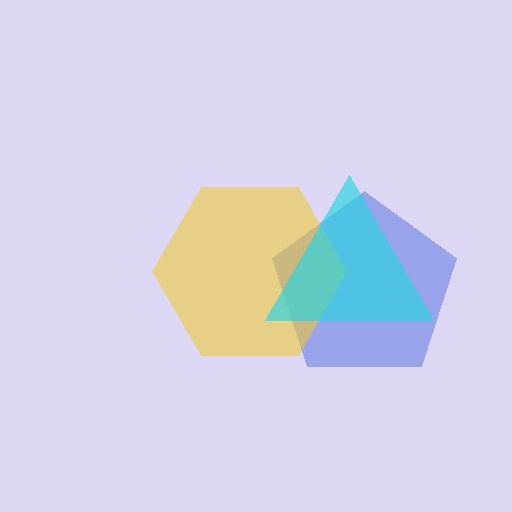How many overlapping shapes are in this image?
There are 3 overlapping shapes in the image.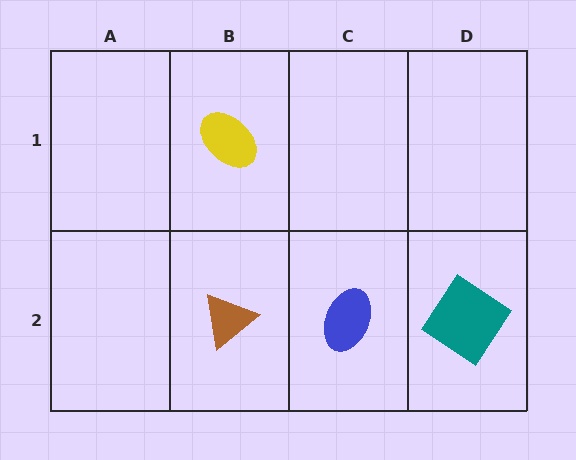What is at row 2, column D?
A teal diamond.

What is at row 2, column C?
A blue ellipse.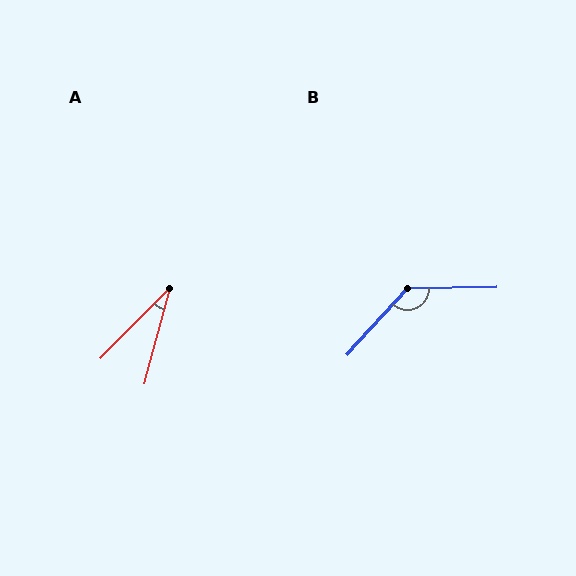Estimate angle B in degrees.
Approximately 133 degrees.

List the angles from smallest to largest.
A (30°), B (133°).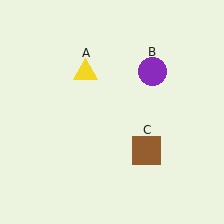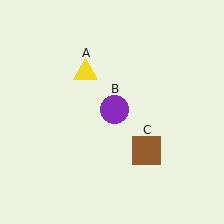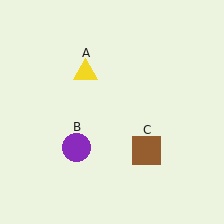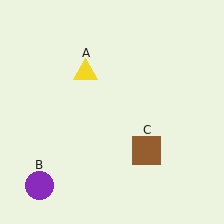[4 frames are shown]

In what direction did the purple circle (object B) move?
The purple circle (object B) moved down and to the left.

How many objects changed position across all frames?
1 object changed position: purple circle (object B).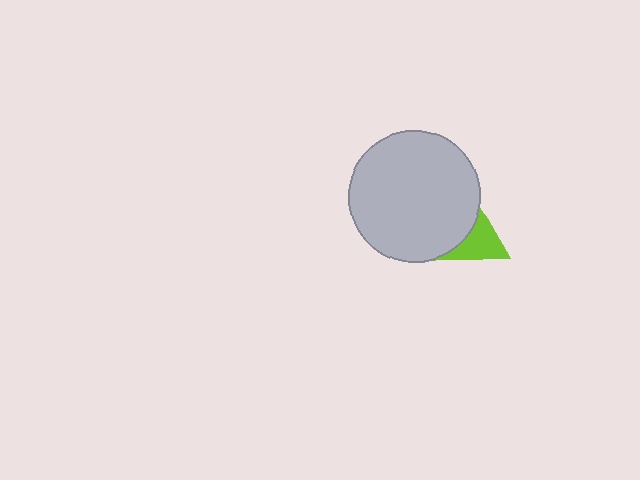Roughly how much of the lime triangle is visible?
A small part of it is visible (roughly 32%).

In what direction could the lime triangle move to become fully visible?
The lime triangle could move right. That would shift it out from behind the light gray circle entirely.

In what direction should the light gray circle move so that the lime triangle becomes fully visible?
The light gray circle should move left. That is the shortest direction to clear the overlap and leave the lime triangle fully visible.